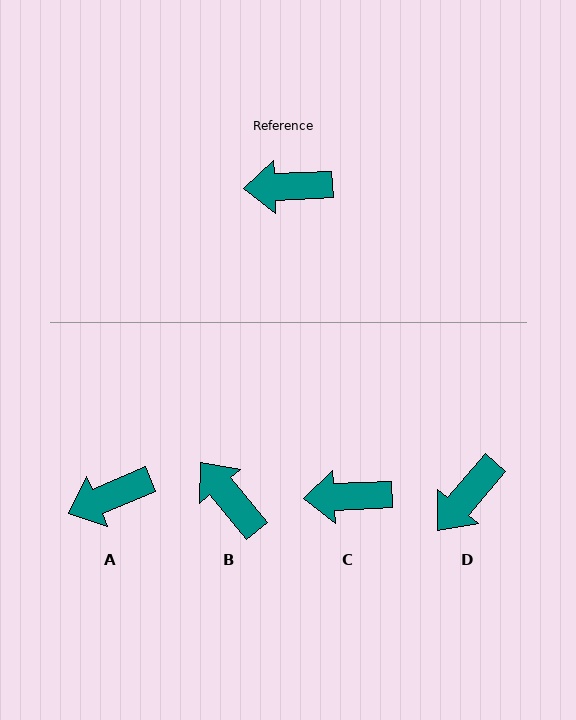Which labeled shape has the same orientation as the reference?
C.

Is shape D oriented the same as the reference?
No, it is off by about 47 degrees.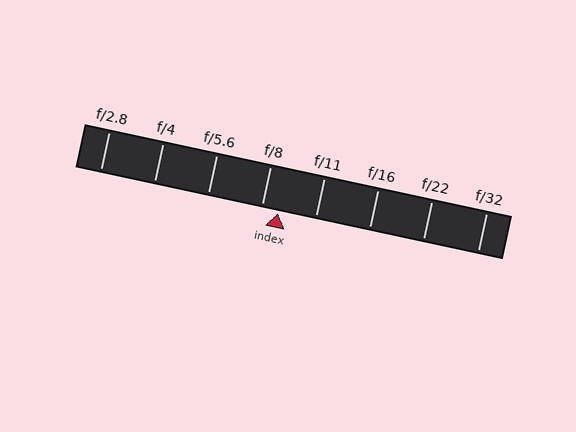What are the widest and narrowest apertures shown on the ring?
The widest aperture shown is f/2.8 and the narrowest is f/32.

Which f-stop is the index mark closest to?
The index mark is closest to f/8.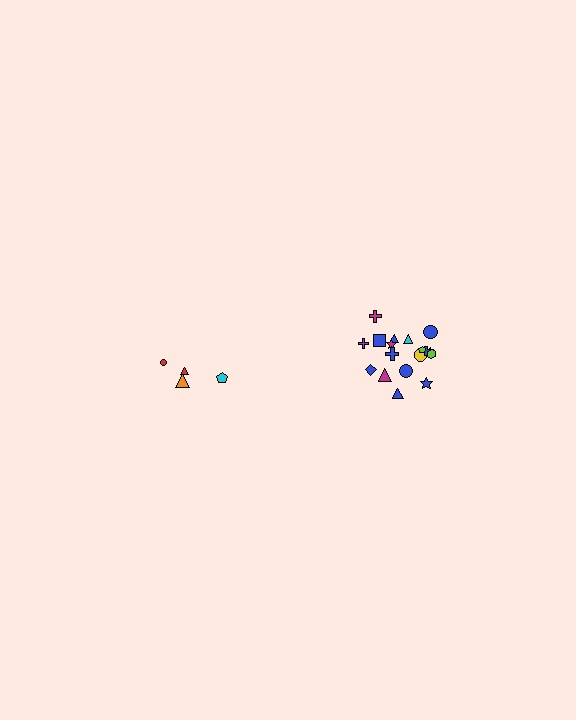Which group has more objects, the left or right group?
The right group.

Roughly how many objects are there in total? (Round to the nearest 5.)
Roughly 20 objects in total.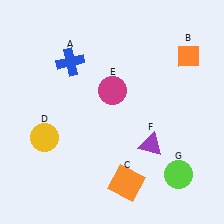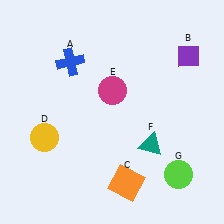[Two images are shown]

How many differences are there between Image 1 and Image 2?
There are 2 differences between the two images.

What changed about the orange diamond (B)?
In Image 1, B is orange. In Image 2, it changed to purple.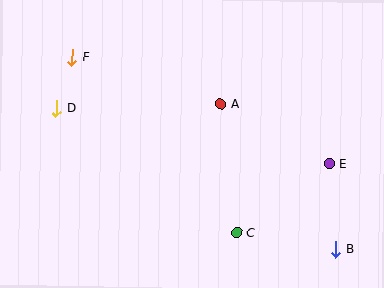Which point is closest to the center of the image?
Point A at (221, 104) is closest to the center.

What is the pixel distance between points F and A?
The distance between F and A is 156 pixels.